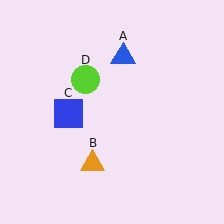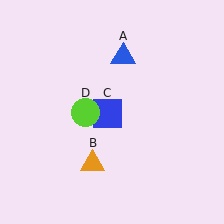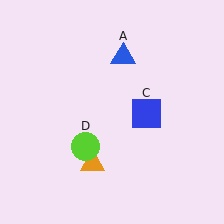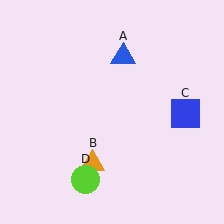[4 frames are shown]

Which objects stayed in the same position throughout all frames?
Blue triangle (object A) and orange triangle (object B) remained stationary.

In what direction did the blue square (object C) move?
The blue square (object C) moved right.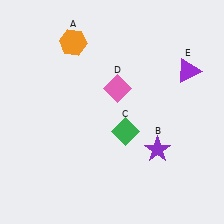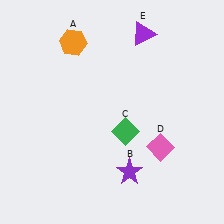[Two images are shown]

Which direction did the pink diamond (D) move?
The pink diamond (D) moved down.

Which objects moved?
The objects that moved are: the purple star (B), the pink diamond (D), the purple triangle (E).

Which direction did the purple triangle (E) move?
The purple triangle (E) moved left.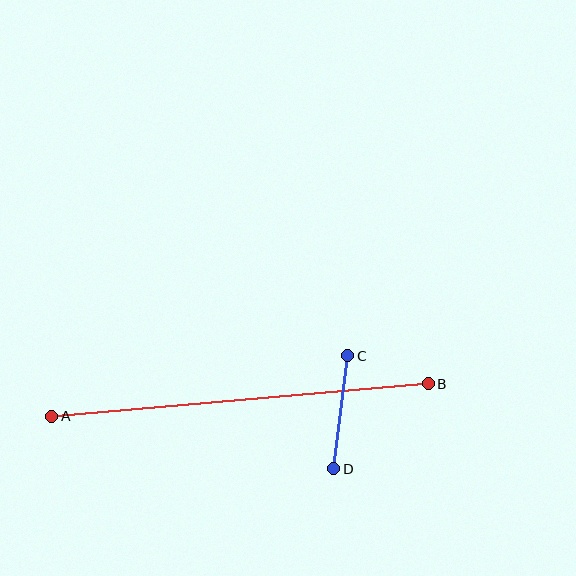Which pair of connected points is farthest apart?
Points A and B are farthest apart.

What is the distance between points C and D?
The distance is approximately 114 pixels.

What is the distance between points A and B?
The distance is approximately 378 pixels.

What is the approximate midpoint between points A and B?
The midpoint is at approximately (240, 400) pixels.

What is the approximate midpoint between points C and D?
The midpoint is at approximately (341, 412) pixels.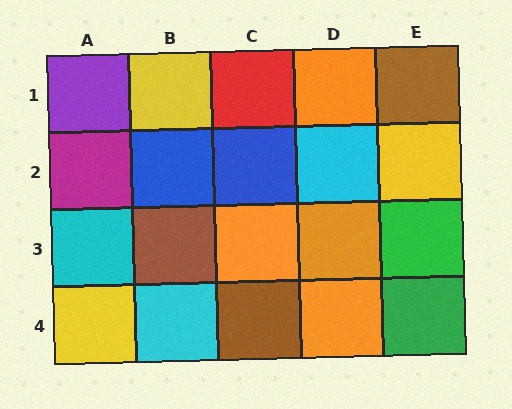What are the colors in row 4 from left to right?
Yellow, cyan, brown, orange, green.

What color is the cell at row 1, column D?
Orange.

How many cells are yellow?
3 cells are yellow.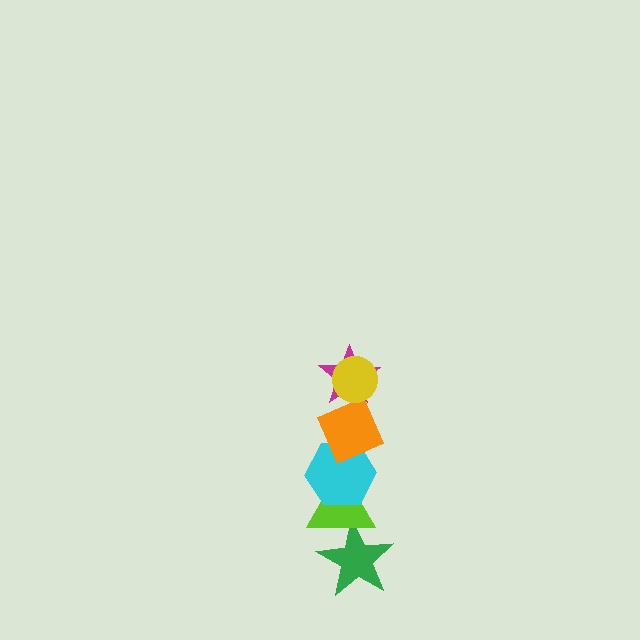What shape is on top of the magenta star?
The yellow circle is on top of the magenta star.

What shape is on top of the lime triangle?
The cyan hexagon is on top of the lime triangle.